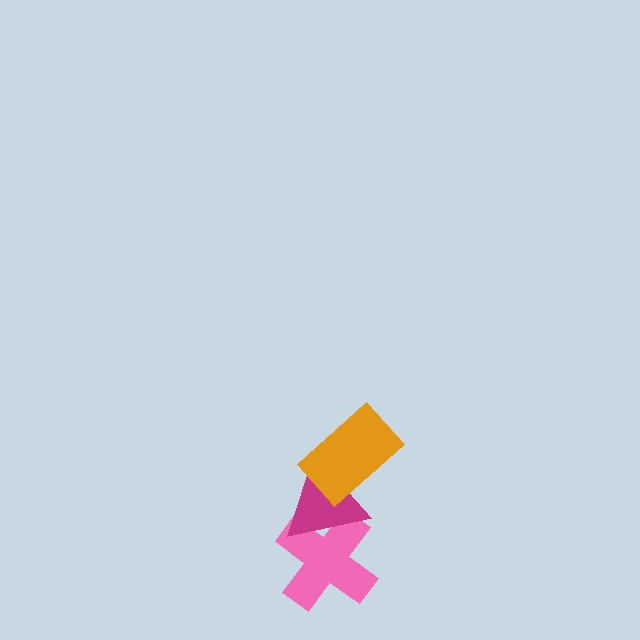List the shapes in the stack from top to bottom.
From top to bottom: the orange rectangle, the magenta triangle, the pink cross.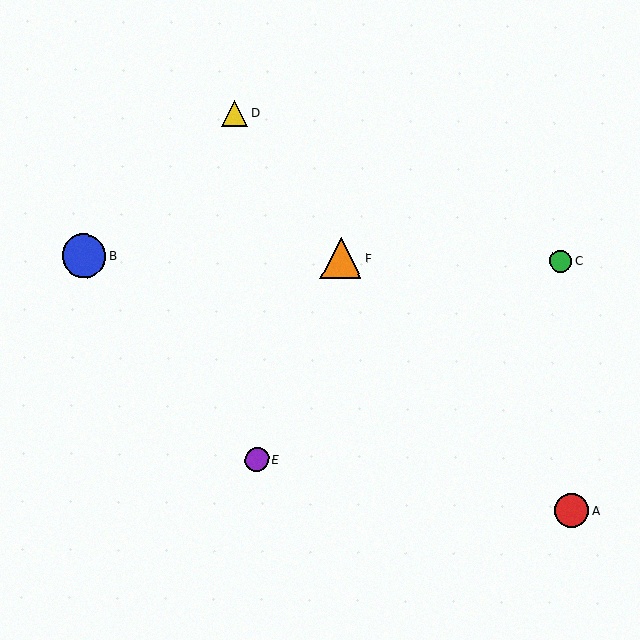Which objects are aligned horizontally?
Objects B, C, F are aligned horizontally.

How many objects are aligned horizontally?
3 objects (B, C, F) are aligned horizontally.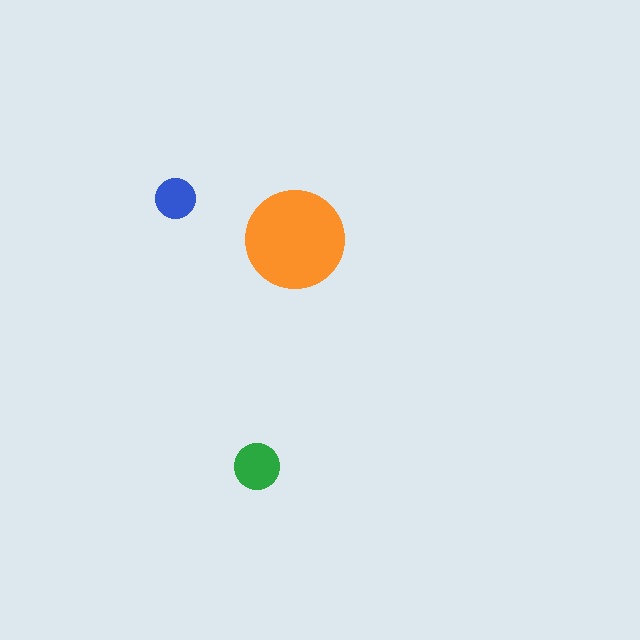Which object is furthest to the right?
The orange circle is rightmost.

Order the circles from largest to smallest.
the orange one, the green one, the blue one.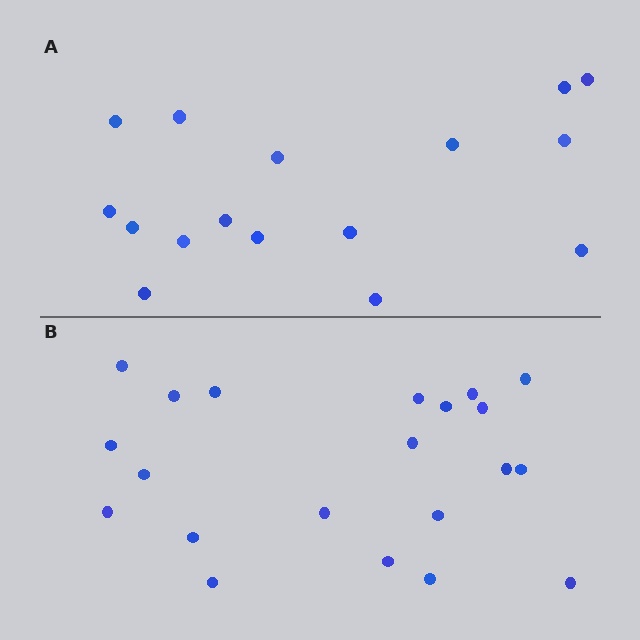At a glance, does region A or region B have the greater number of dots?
Region B (the bottom region) has more dots.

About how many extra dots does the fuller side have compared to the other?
Region B has about 5 more dots than region A.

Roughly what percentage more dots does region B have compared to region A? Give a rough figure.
About 30% more.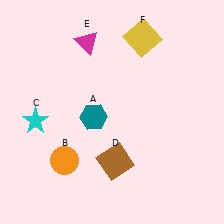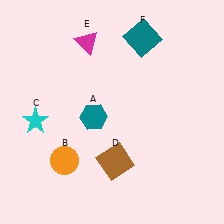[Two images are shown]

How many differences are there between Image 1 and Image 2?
There is 1 difference between the two images.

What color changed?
The square (F) changed from yellow in Image 1 to teal in Image 2.